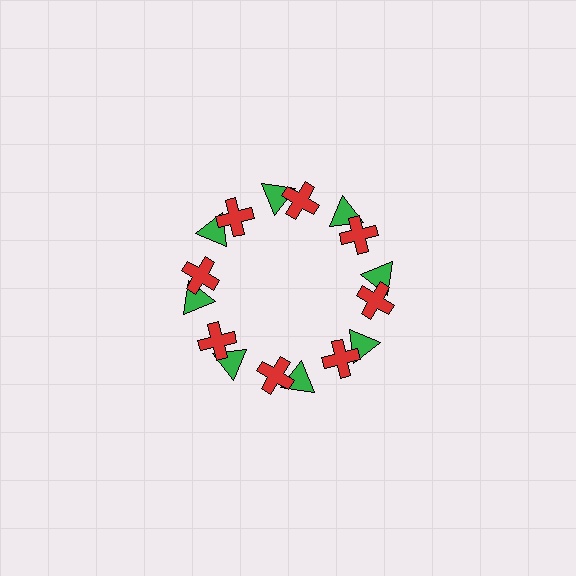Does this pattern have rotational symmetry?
Yes, this pattern has 8-fold rotational symmetry. It looks the same after rotating 45 degrees around the center.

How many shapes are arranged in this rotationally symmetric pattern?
There are 16 shapes, arranged in 8 groups of 2.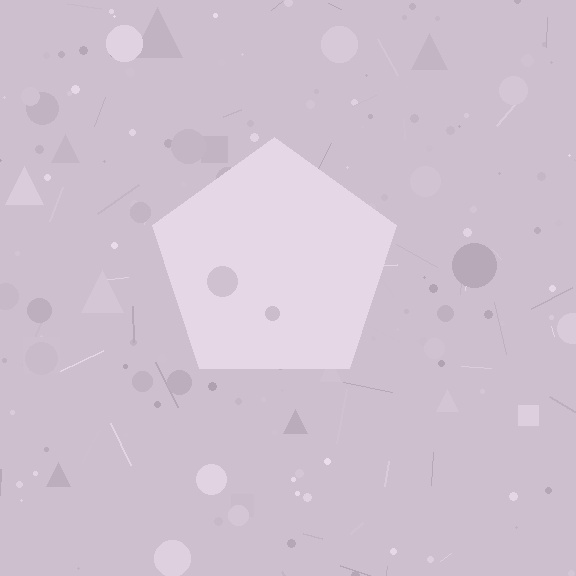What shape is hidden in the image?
A pentagon is hidden in the image.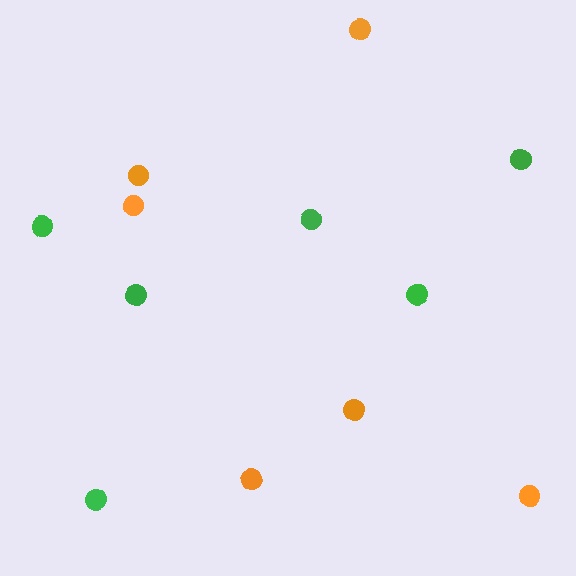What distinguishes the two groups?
There are 2 groups: one group of green circles (6) and one group of orange circles (6).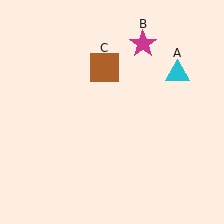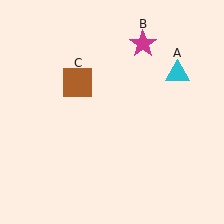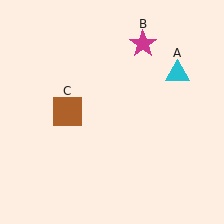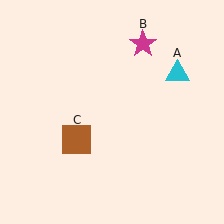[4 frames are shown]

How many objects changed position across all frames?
1 object changed position: brown square (object C).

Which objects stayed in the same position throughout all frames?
Cyan triangle (object A) and magenta star (object B) remained stationary.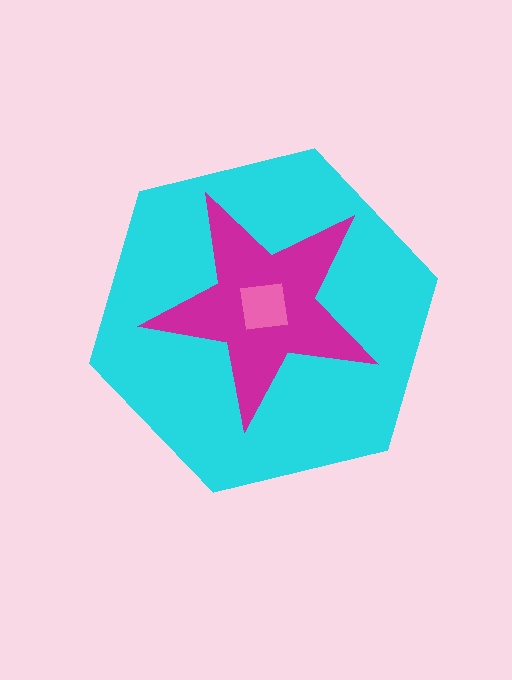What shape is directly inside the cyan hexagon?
The magenta star.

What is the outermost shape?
The cyan hexagon.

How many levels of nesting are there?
3.